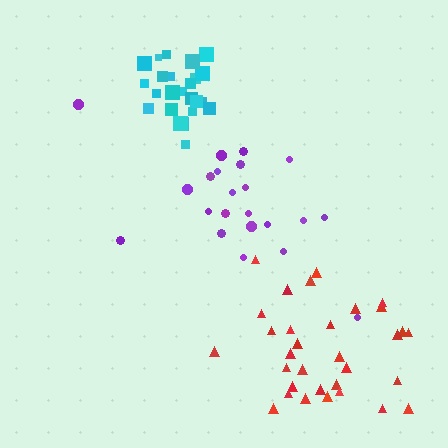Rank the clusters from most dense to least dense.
cyan, red, purple.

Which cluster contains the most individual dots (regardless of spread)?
Red (32).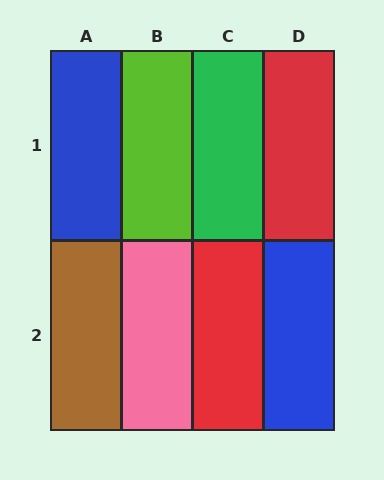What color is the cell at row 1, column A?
Blue.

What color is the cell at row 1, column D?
Red.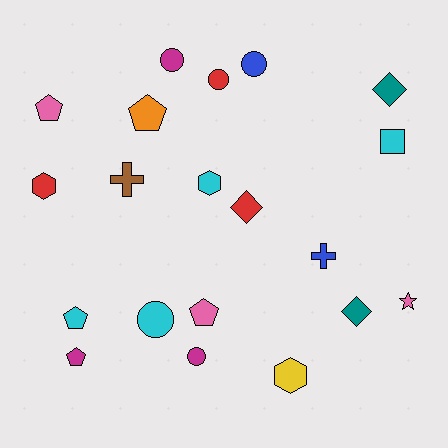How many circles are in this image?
There are 5 circles.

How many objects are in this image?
There are 20 objects.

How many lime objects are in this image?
There are no lime objects.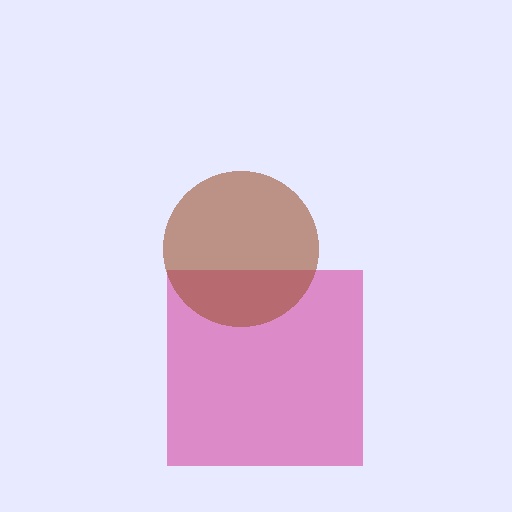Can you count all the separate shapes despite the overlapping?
Yes, there are 2 separate shapes.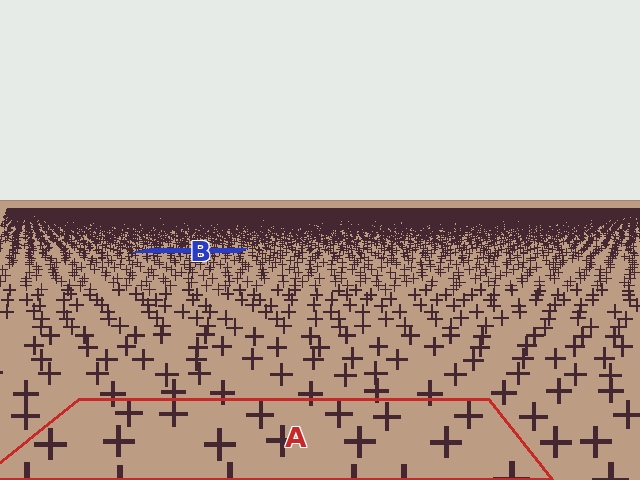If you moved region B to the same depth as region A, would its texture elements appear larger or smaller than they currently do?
They would appear larger. At a closer depth, the same texture elements are projected at a bigger on-screen size.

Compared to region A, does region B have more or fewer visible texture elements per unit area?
Region B has more texture elements per unit area — they are packed more densely because it is farther away.